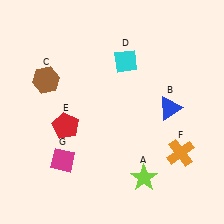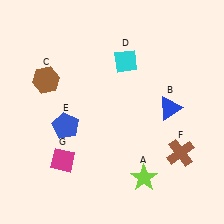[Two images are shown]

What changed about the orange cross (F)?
In Image 1, F is orange. In Image 2, it changed to brown.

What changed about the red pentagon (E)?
In Image 1, E is red. In Image 2, it changed to blue.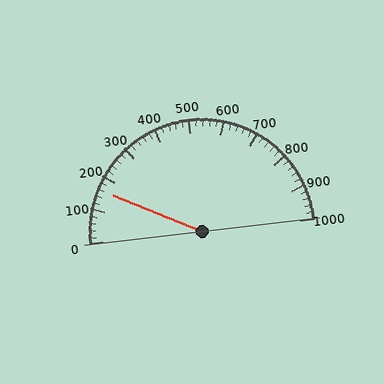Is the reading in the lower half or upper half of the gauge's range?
The reading is in the lower half of the range (0 to 1000).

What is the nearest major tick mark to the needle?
The nearest major tick mark is 200.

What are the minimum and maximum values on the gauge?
The gauge ranges from 0 to 1000.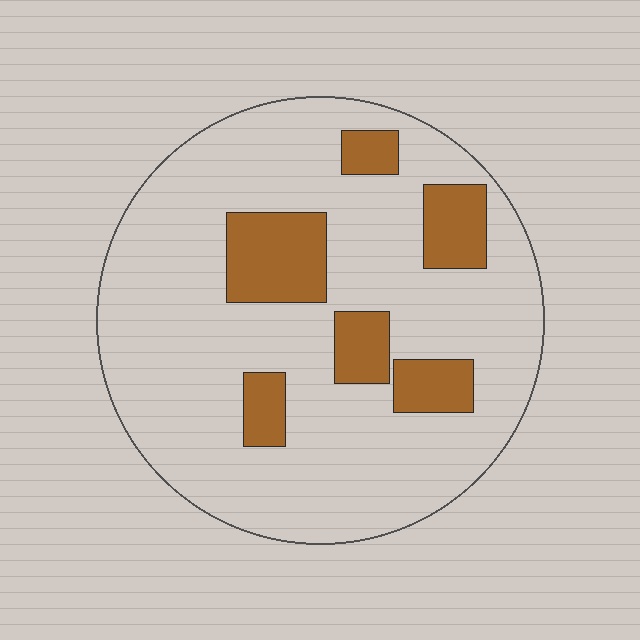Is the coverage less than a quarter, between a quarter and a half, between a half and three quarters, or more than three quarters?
Less than a quarter.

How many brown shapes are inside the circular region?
6.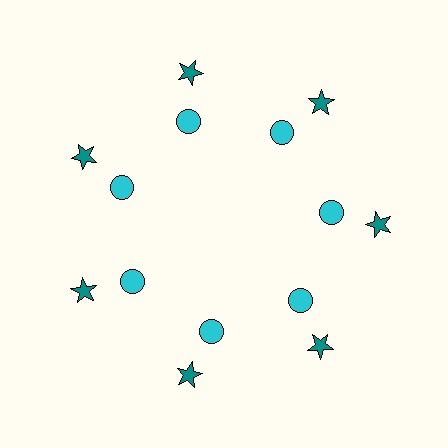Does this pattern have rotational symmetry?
Yes, this pattern has 7-fold rotational symmetry. It looks the same after rotating 51 degrees around the center.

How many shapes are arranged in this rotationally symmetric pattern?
There are 14 shapes, arranged in 7 groups of 2.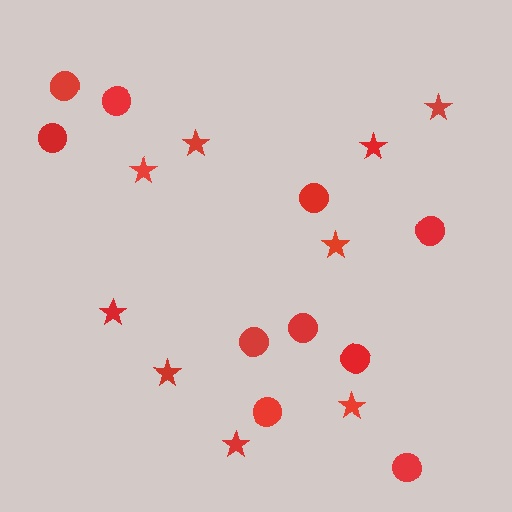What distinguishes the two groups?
There are 2 groups: one group of circles (10) and one group of stars (9).